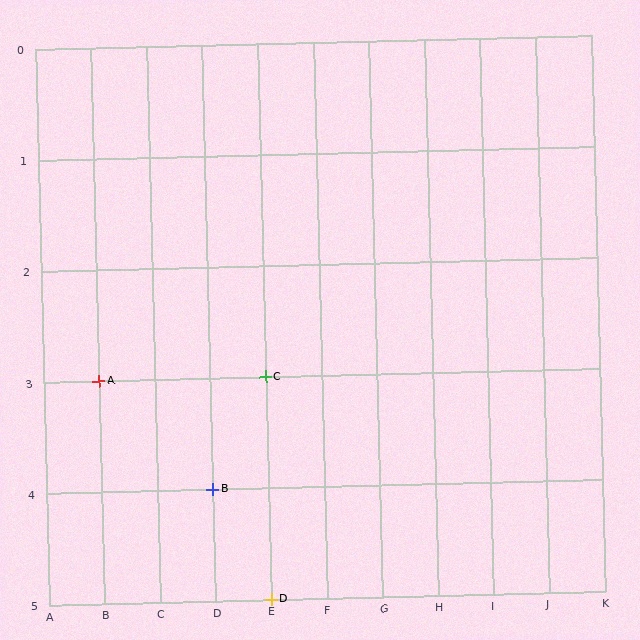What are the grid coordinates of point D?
Point D is at grid coordinates (E, 5).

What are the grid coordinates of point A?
Point A is at grid coordinates (B, 3).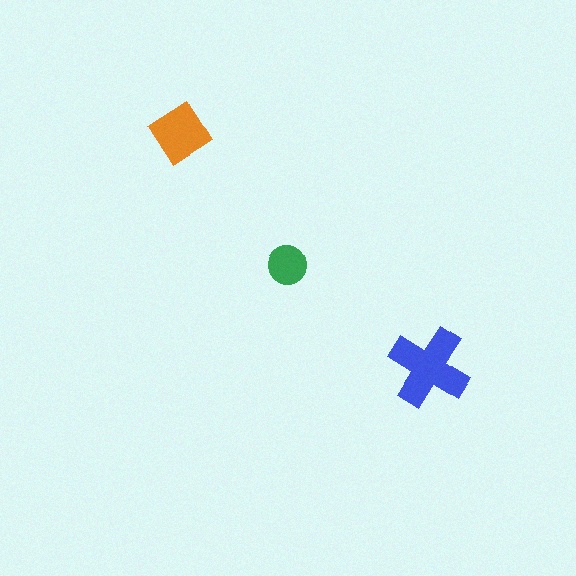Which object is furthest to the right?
The blue cross is rightmost.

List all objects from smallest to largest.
The green circle, the orange diamond, the blue cross.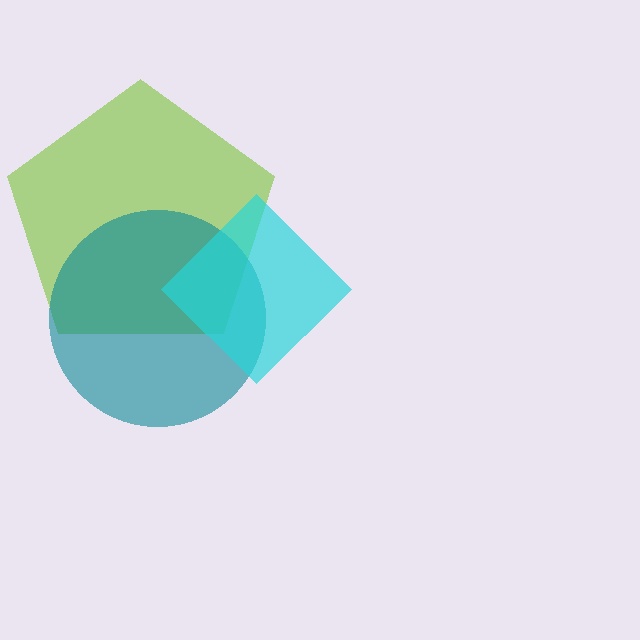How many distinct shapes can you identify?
There are 3 distinct shapes: a lime pentagon, a teal circle, a cyan diamond.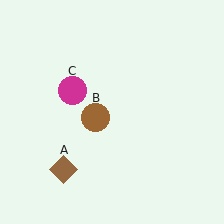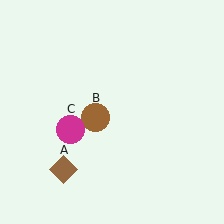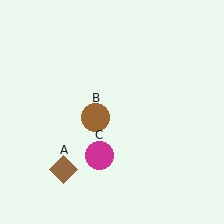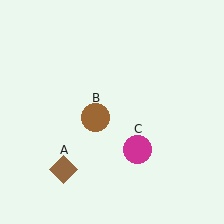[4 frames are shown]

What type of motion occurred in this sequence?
The magenta circle (object C) rotated counterclockwise around the center of the scene.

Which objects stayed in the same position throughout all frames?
Brown diamond (object A) and brown circle (object B) remained stationary.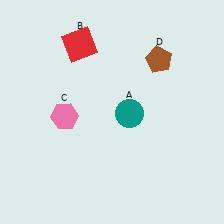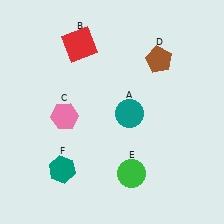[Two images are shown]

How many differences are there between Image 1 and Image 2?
There are 2 differences between the two images.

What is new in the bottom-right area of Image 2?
A green circle (E) was added in the bottom-right area of Image 2.